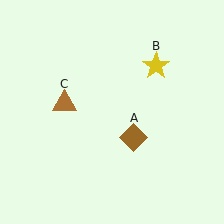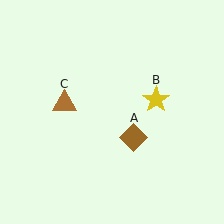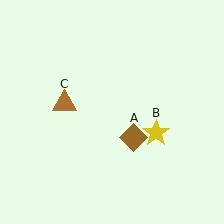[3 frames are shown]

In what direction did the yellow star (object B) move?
The yellow star (object B) moved down.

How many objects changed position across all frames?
1 object changed position: yellow star (object B).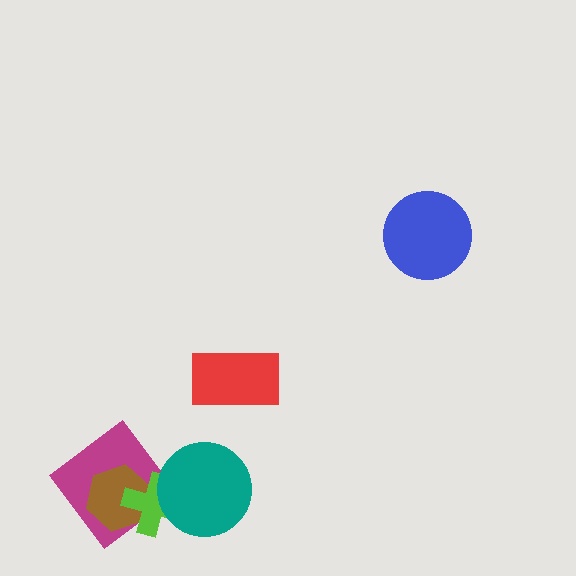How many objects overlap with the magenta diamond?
2 objects overlap with the magenta diamond.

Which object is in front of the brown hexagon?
The lime cross is in front of the brown hexagon.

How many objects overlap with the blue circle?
0 objects overlap with the blue circle.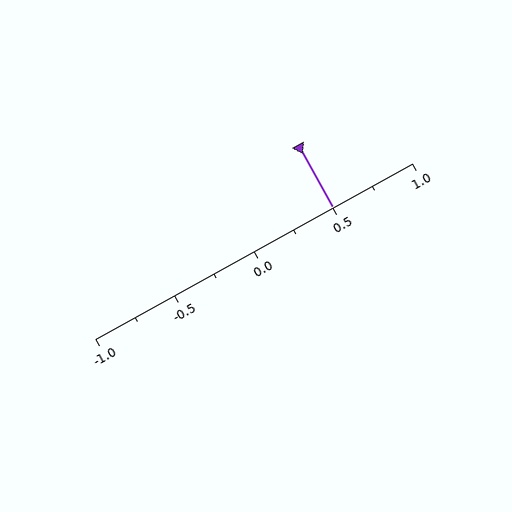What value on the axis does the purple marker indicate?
The marker indicates approximately 0.5.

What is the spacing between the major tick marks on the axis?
The major ticks are spaced 0.5 apart.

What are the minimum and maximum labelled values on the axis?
The axis runs from -1.0 to 1.0.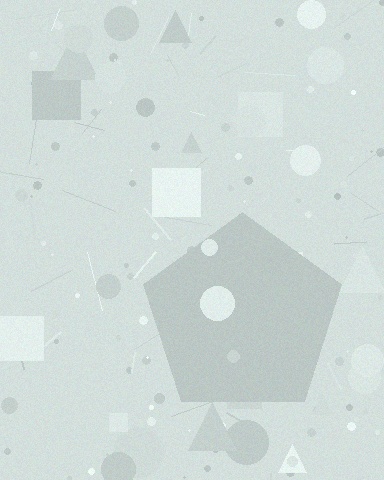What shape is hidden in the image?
A pentagon is hidden in the image.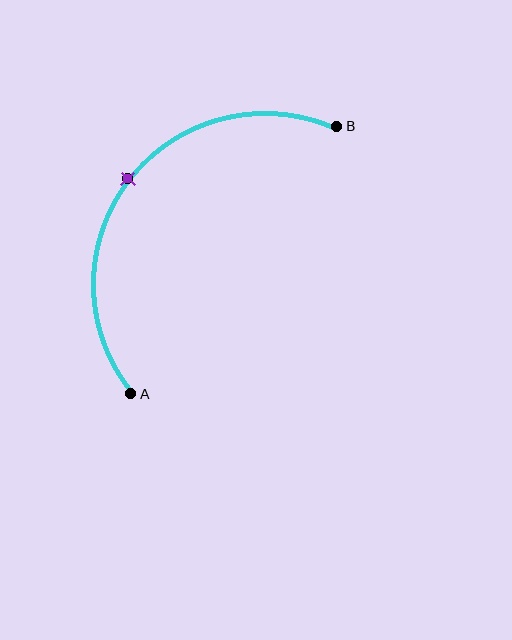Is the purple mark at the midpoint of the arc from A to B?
Yes. The purple mark lies on the arc at equal arc-length from both A and B — it is the arc midpoint.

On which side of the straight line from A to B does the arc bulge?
The arc bulges above and to the left of the straight line connecting A and B.